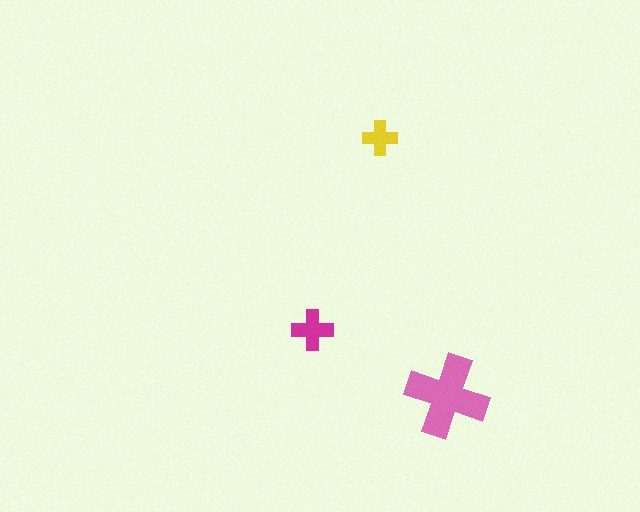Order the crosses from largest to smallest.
the pink one, the magenta one, the yellow one.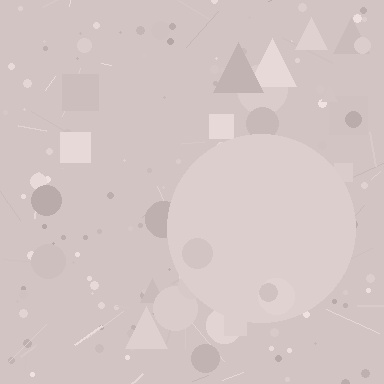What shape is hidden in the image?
A circle is hidden in the image.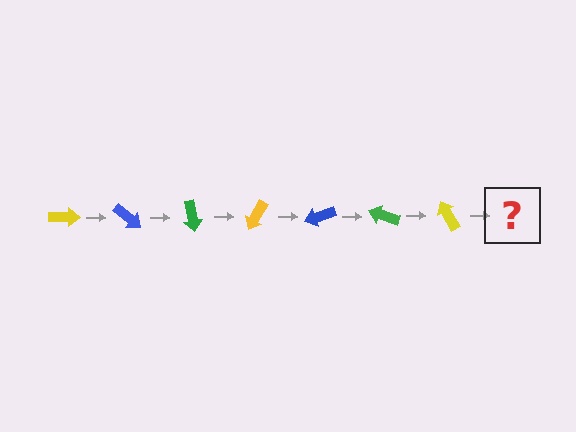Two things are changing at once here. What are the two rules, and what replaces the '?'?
The two rules are that it rotates 40 degrees each step and the color cycles through yellow, blue, and green. The '?' should be a blue arrow, rotated 280 degrees from the start.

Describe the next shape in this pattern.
It should be a blue arrow, rotated 280 degrees from the start.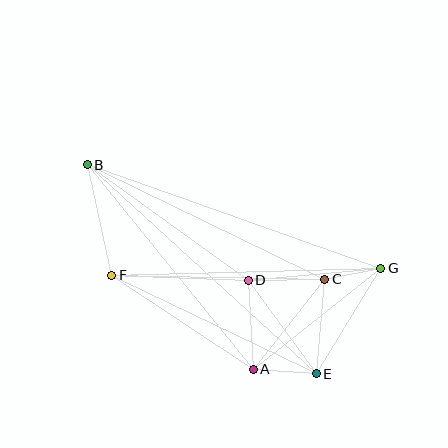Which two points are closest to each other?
Points C and G are closest to each other.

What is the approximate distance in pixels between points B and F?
The distance between B and F is approximately 113 pixels.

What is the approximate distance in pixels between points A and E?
The distance between A and E is approximately 63 pixels.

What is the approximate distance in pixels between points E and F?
The distance between E and F is approximately 227 pixels.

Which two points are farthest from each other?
Points B and G are farthest from each other.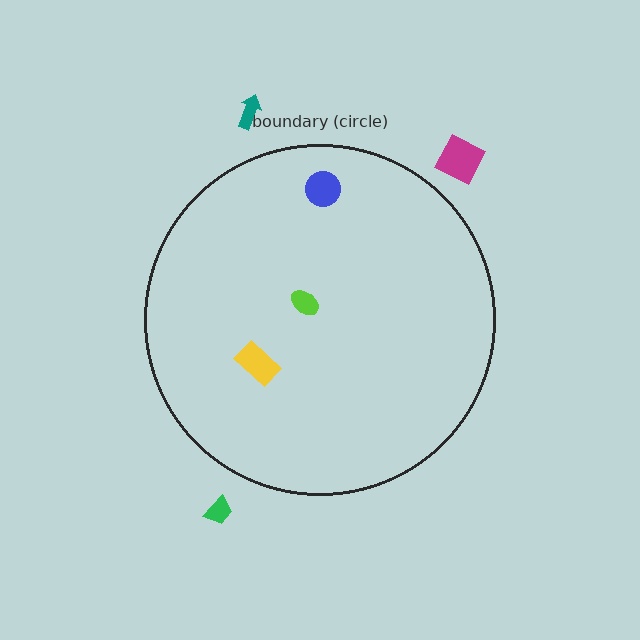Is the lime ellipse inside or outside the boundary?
Inside.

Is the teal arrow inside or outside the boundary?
Outside.